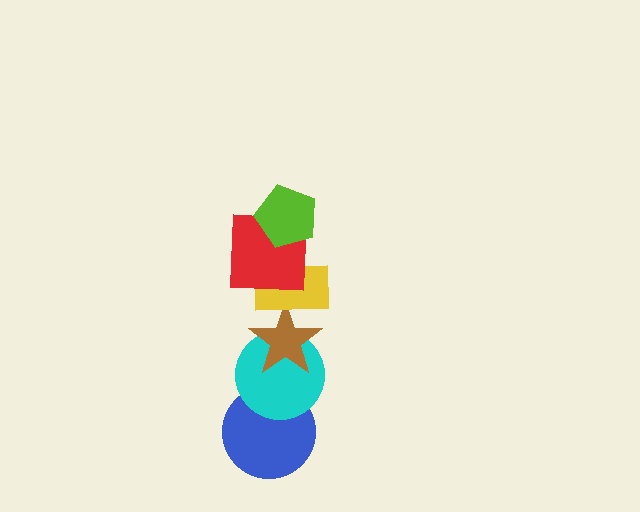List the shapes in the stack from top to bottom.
From top to bottom: the lime pentagon, the red square, the yellow rectangle, the brown star, the cyan circle, the blue circle.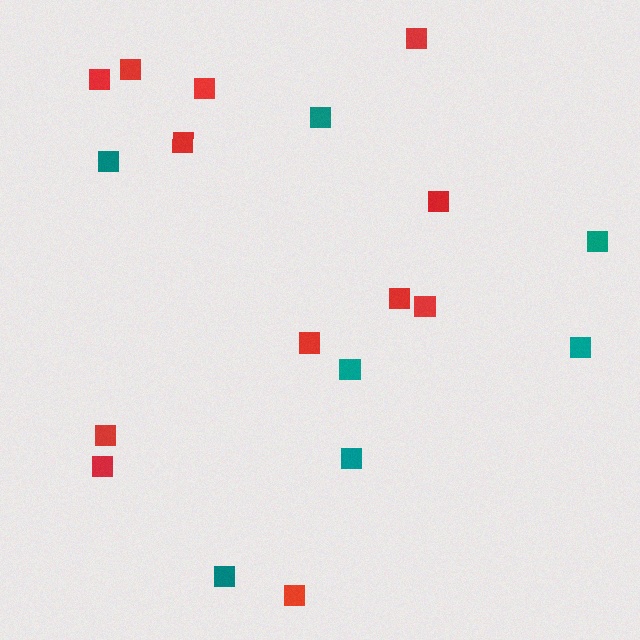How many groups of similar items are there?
There are 2 groups: one group of teal squares (7) and one group of red squares (12).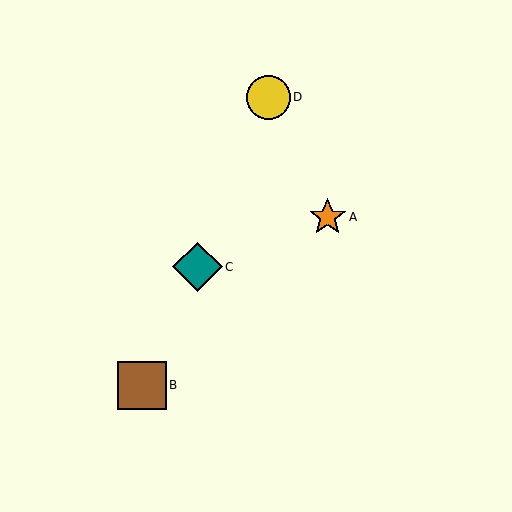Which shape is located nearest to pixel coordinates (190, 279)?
The teal diamond (labeled C) at (198, 267) is nearest to that location.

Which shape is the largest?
The teal diamond (labeled C) is the largest.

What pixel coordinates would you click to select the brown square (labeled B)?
Click at (142, 385) to select the brown square B.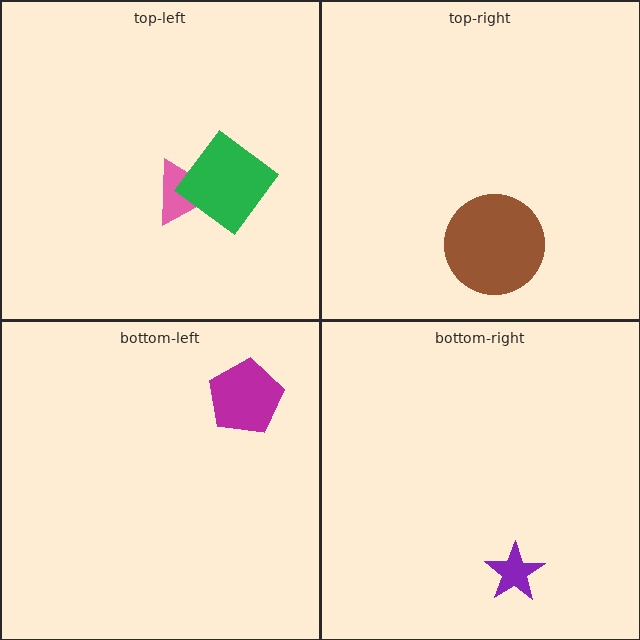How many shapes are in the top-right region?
1.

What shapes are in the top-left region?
The pink triangle, the green diamond.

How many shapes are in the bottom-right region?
1.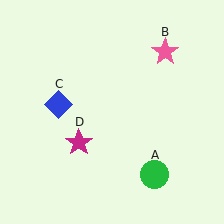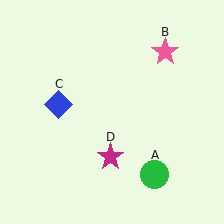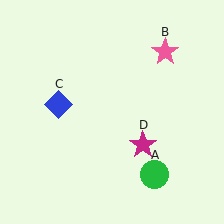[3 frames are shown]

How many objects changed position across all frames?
1 object changed position: magenta star (object D).